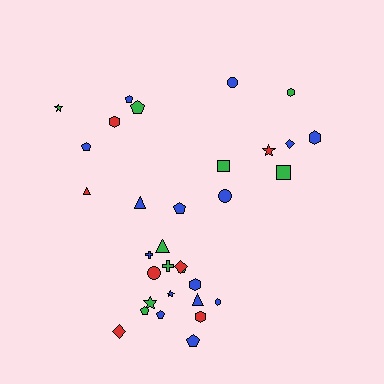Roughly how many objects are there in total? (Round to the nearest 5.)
Roughly 30 objects in total.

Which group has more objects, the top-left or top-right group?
The top-right group.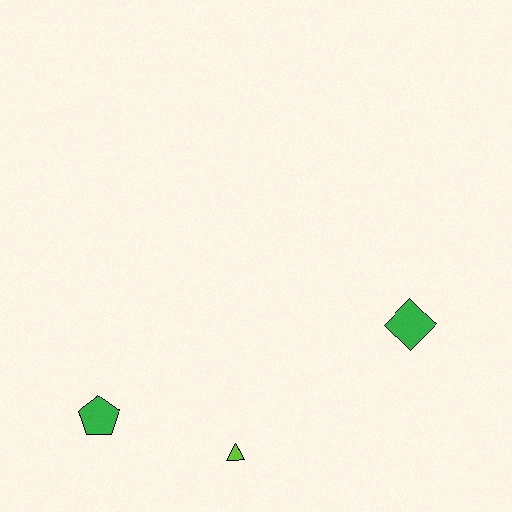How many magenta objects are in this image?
There are no magenta objects.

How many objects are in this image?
There are 3 objects.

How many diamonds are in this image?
There is 1 diamond.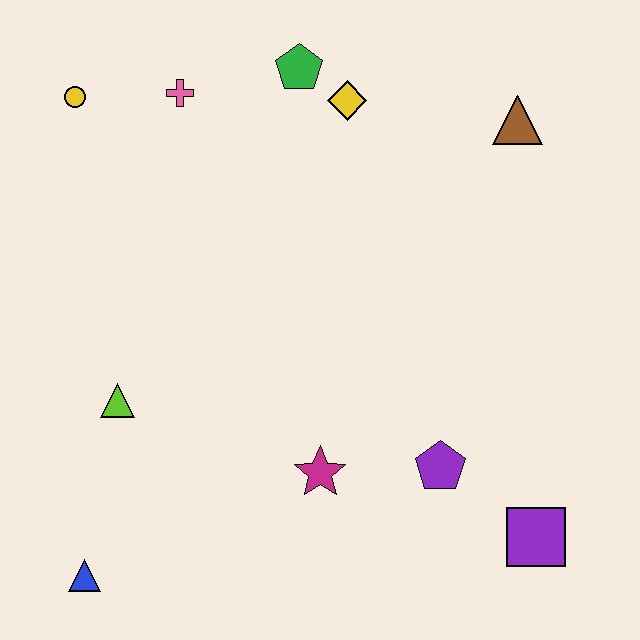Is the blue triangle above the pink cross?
No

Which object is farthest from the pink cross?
The purple square is farthest from the pink cross.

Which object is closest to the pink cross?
The yellow circle is closest to the pink cross.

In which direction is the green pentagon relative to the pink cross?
The green pentagon is to the right of the pink cross.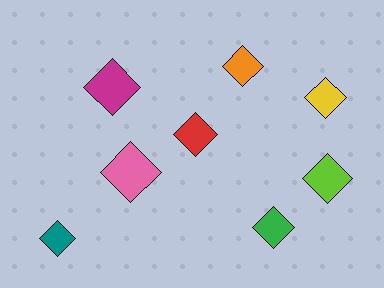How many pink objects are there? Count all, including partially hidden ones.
There is 1 pink object.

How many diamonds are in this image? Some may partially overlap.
There are 8 diamonds.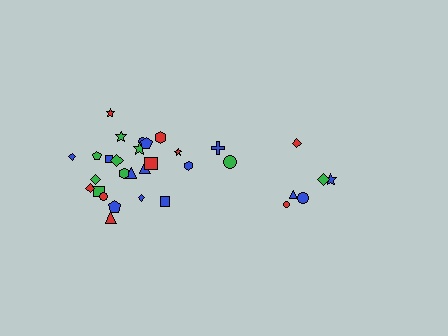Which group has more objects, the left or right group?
The left group.